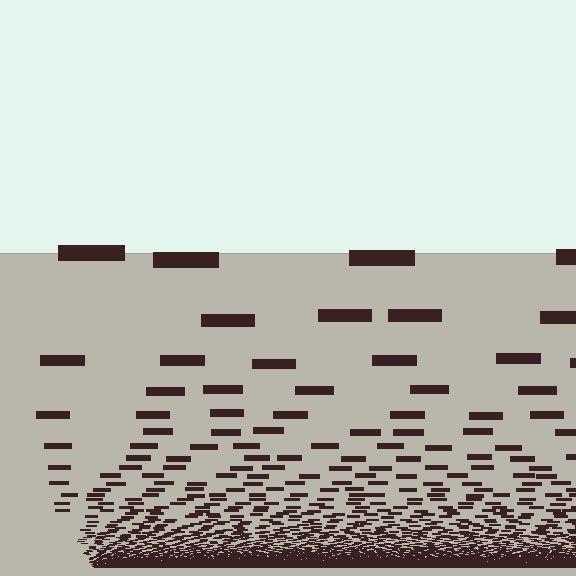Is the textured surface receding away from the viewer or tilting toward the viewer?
The surface appears to tilt toward the viewer. Texture elements get larger and sparser toward the top.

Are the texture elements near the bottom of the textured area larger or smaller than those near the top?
Smaller. The gradient is inverted — elements near the bottom are smaller and denser.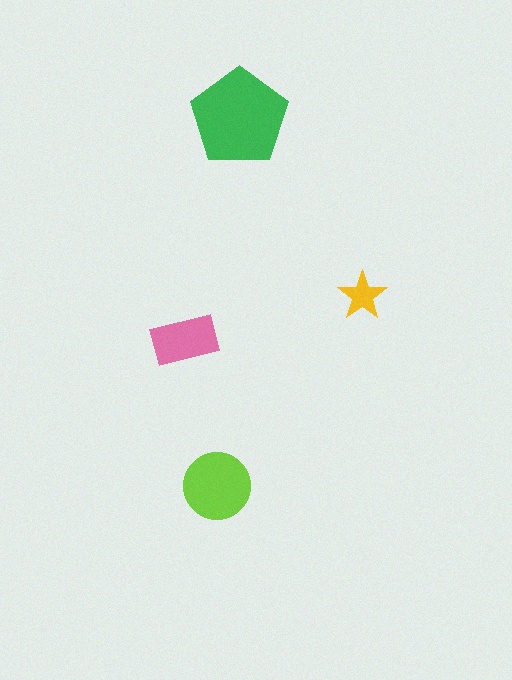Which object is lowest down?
The lime circle is bottommost.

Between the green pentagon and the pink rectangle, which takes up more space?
The green pentagon.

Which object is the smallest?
The yellow star.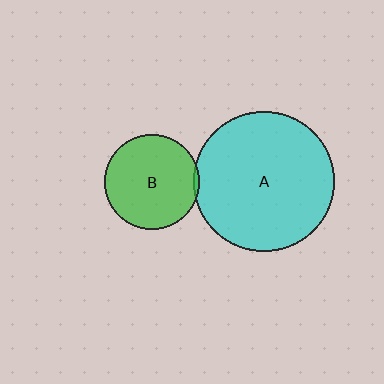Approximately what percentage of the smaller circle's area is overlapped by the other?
Approximately 5%.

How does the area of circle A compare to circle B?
Approximately 2.2 times.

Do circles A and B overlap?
Yes.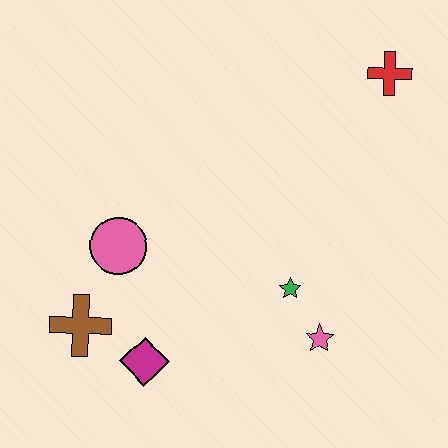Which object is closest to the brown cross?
The magenta diamond is closest to the brown cross.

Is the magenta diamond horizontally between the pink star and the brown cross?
Yes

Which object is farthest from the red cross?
The brown cross is farthest from the red cross.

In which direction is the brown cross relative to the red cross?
The brown cross is to the left of the red cross.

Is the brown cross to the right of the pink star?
No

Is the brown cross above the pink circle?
No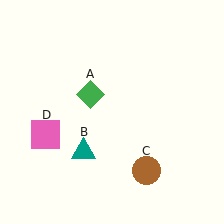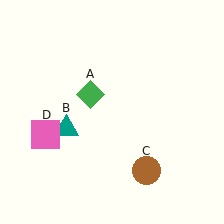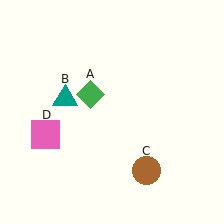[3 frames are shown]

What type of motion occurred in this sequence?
The teal triangle (object B) rotated clockwise around the center of the scene.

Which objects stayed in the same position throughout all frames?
Green diamond (object A) and brown circle (object C) and pink square (object D) remained stationary.